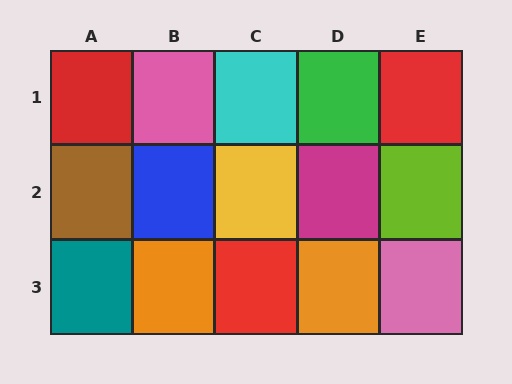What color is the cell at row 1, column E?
Red.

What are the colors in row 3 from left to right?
Teal, orange, red, orange, pink.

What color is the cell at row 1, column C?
Cyan.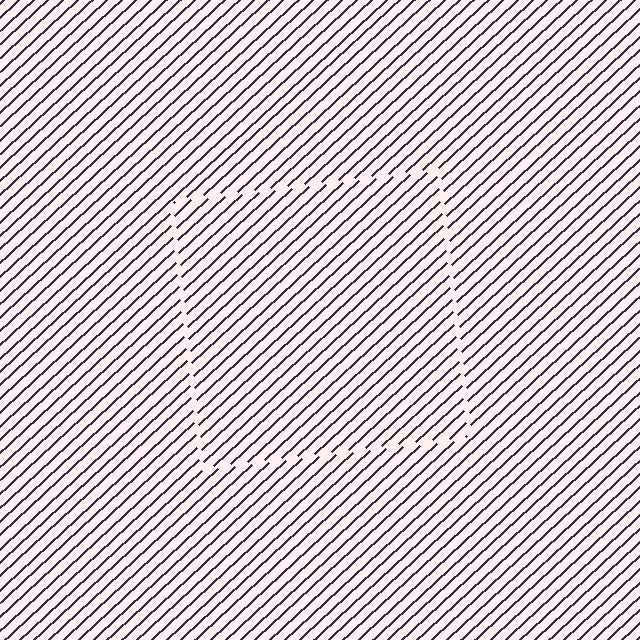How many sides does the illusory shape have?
4 sides — the line-ends trace a square.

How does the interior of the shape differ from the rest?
The interior of the shape contains the same grating, shifted by half a period — the contour is defined by the phase discontinuity where line-ends from the inner and outer gratings abut.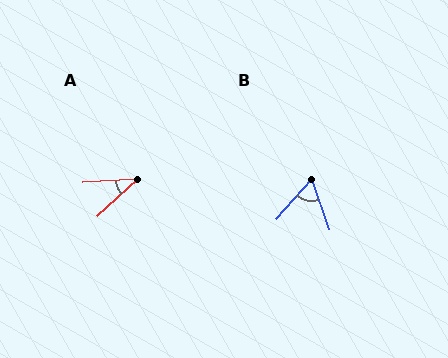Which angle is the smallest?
A, at approximately 39 degrees.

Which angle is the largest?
B, at approximately 61 degrees.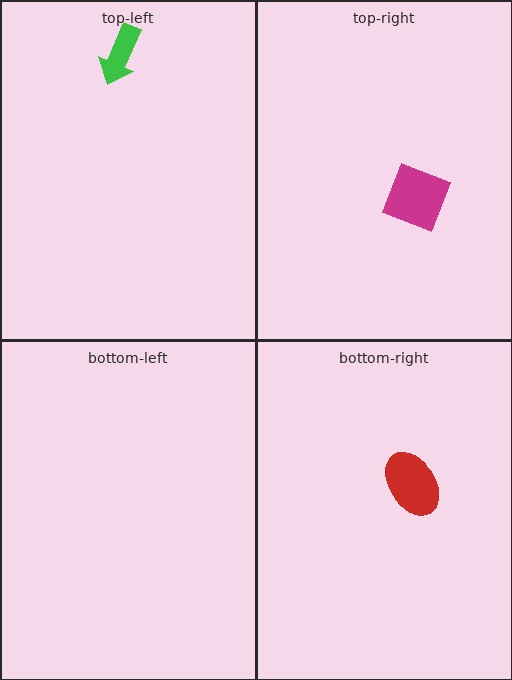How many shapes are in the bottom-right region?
1.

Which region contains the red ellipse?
The bottom-right region.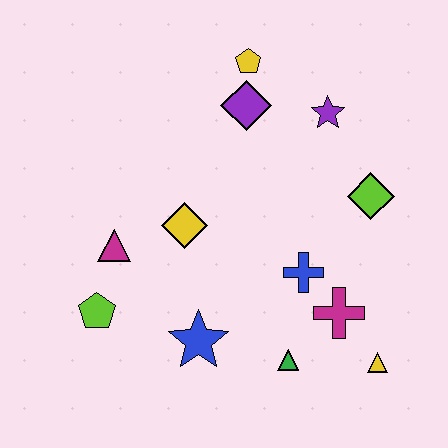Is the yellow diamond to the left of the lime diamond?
Yes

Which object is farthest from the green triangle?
The yellow pentagon is farthest from the green triangle.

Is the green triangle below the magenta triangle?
Yes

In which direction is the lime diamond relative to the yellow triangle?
The lime diamond is above the yellow triangle.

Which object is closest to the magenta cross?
The blue cross is closest to the magenta cross.